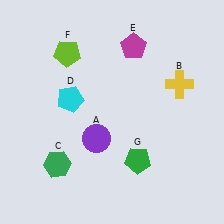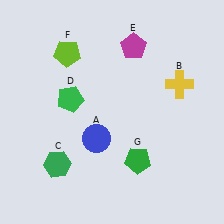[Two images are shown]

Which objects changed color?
A changed from purple to blue. D changed from cyan to green.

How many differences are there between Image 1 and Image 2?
There are 2 differences between the two images.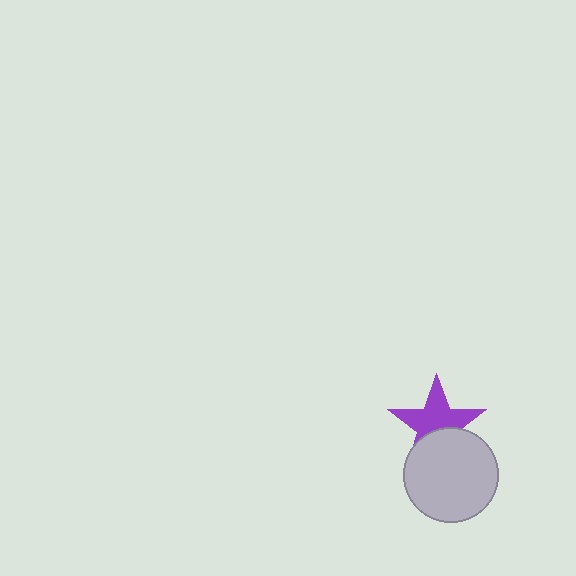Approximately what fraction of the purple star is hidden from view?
Roughly 37% of the purple star is hidden behind the light gray circle.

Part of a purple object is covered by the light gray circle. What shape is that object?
It is a star.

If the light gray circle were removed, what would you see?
You would see the complete purple star.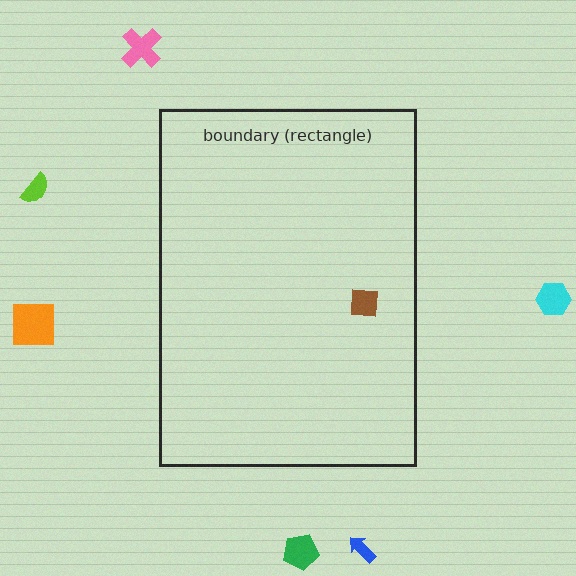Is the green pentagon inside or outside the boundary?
Outside.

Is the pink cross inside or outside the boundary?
Outside.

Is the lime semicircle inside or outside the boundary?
Outside.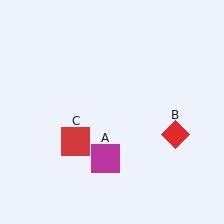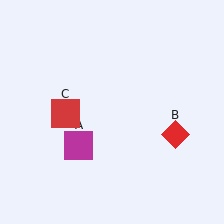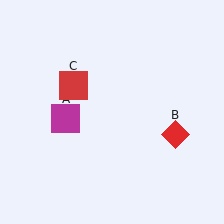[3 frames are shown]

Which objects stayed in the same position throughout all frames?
Red diamond (object B) remained stationary.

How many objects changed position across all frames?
2 objects changed position: magenta square (object A), red square (object C).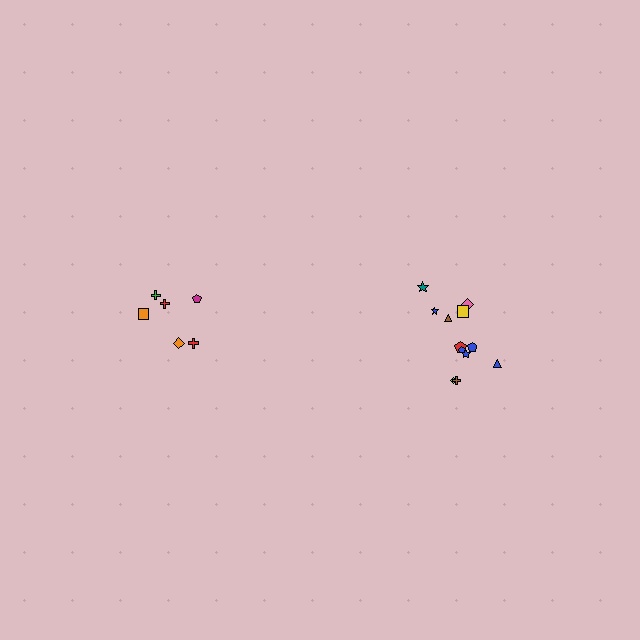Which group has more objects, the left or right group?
The right group.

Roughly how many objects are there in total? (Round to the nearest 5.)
Roughly 20 objects in total.